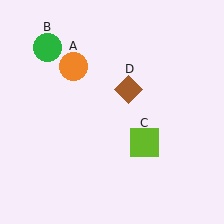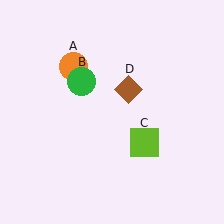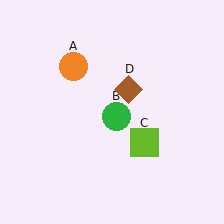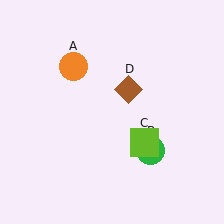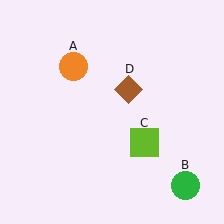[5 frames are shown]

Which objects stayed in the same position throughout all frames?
Orange circle (object A) and lime square (object C) and brown diamond (object D) remained stationary.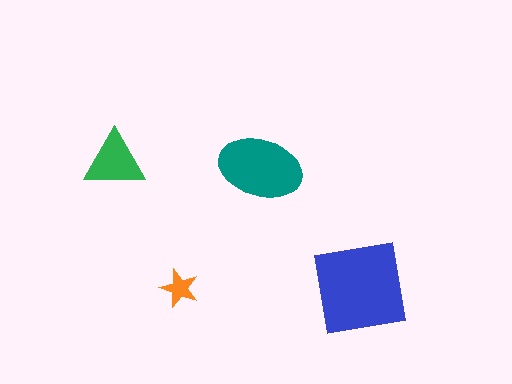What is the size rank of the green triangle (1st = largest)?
3rd.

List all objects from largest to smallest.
The blue square, the teal ellipse, the green triangle, the orange star.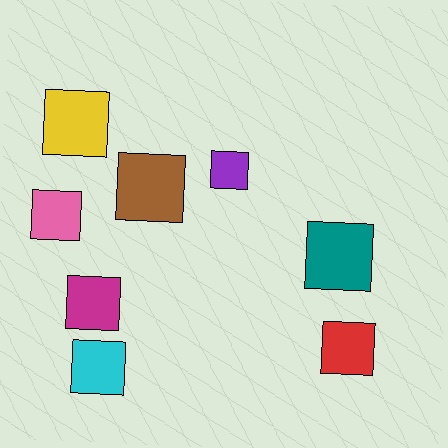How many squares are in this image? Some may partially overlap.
There are 8 squares.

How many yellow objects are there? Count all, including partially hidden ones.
There is 1 yellow object.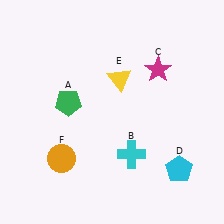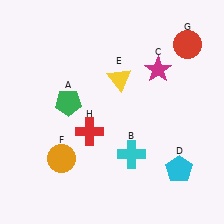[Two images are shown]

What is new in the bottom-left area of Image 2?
A red cross (H) was added in the bottom-left area of Image 2.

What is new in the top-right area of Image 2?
A red circle (G) was added in the top-right area of Image 2.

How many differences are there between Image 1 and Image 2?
There are 2 differences between the two images.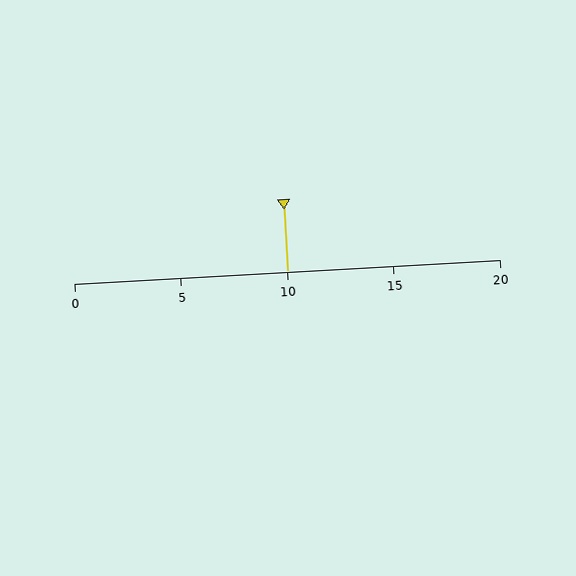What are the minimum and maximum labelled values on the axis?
The axis runs from 0 to 20.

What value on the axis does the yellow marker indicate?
The marker indicates approximately 10.